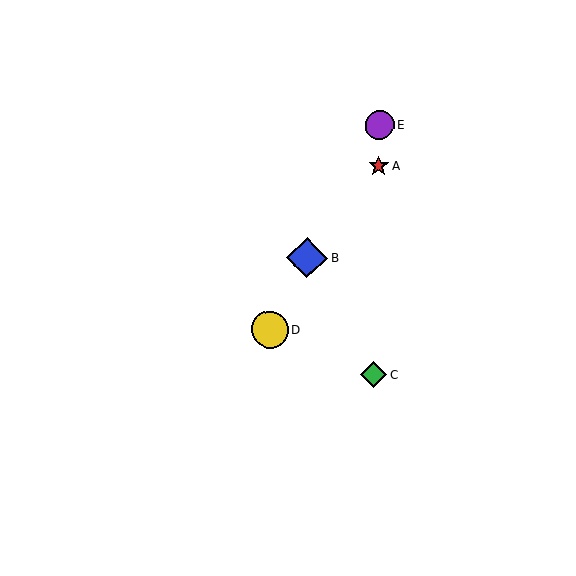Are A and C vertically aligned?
Yes, both are at x≈378.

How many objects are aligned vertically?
3 objects (A, C, E) are aligned vertically.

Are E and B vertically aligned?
No, E is at x≈379 and B is at x≈307.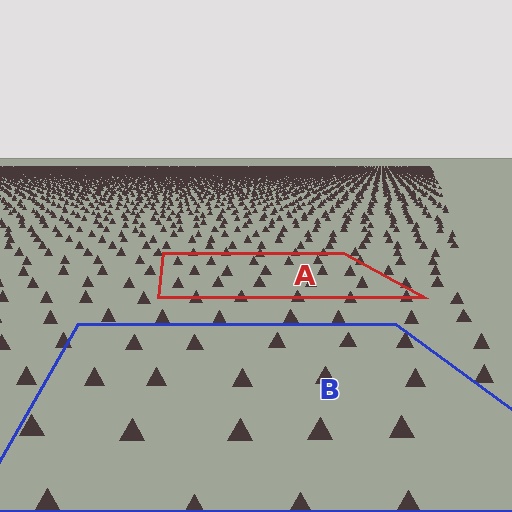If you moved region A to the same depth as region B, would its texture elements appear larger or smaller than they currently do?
They would appear larger. At a closer depth, the same texture elements are projected at a bigger on-screen size.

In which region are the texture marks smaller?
The texture marks are smaller in region A, because it is farther away.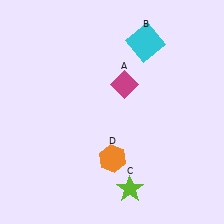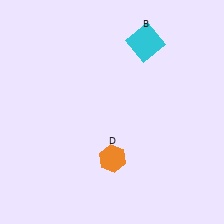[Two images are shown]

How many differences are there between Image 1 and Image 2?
There are 2 differences between the two images.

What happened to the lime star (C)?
The lime star (C) was removed in Image 2. It was in the bottom-right area of Image 1.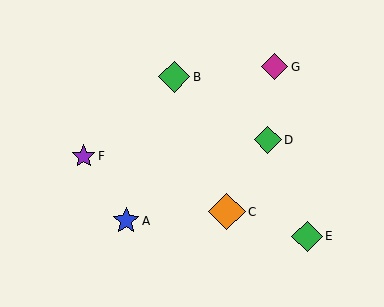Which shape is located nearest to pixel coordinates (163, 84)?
The green diamond (labeled B) at (174, 77) is nearest to that location.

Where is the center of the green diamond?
The center of the green diamond is at (307, 236).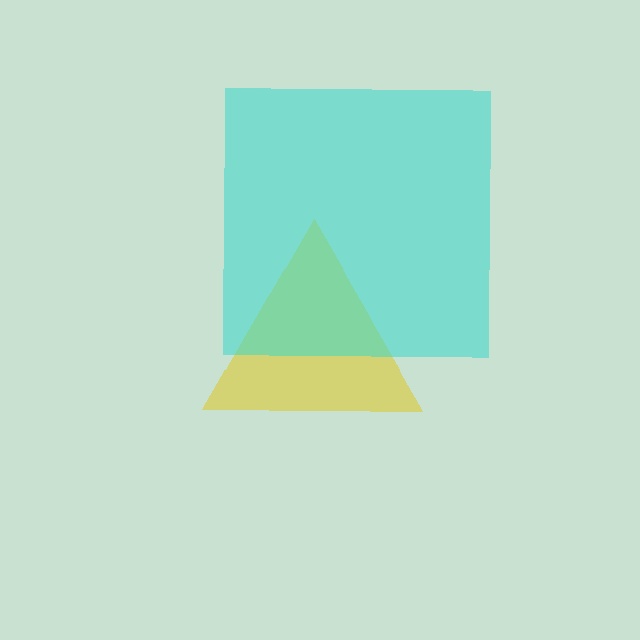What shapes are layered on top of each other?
The layered shapes are: a yellow triangle, a cyan square.